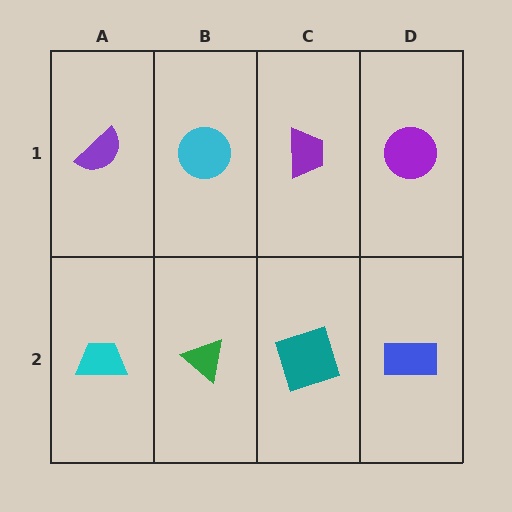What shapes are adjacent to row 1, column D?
A blue rectangle (row 2, column D), a purple trapezoid (row 1, column C).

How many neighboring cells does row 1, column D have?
2.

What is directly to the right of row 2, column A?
A green triangle.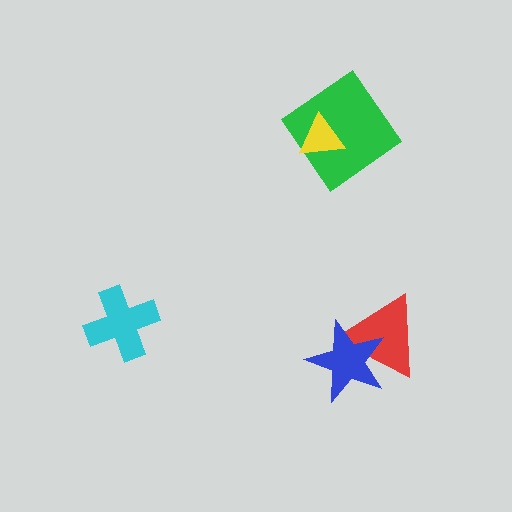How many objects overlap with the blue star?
1 object overlaps with the blue star.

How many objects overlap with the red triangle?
1 object overlaps with the red triangle.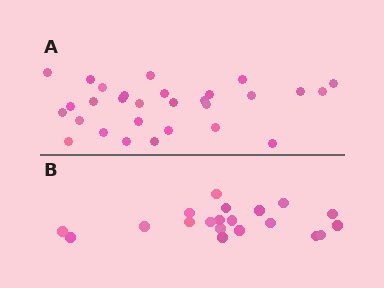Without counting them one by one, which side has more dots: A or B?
Region A (the top region) has more dots.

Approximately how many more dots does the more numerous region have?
Region A has roughly 8 or so more dots than region B.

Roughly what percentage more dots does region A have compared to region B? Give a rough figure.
About 45% more.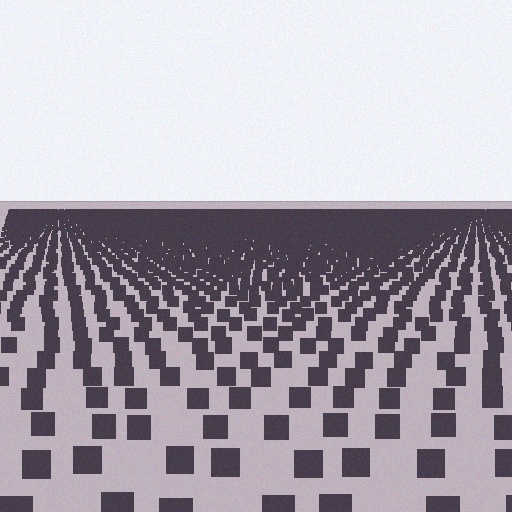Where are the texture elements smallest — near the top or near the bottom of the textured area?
Near the top.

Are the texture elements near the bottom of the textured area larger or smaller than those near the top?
Larger. Near the bottom, elements are closer to the viewer and appear at a bigger on-screen size.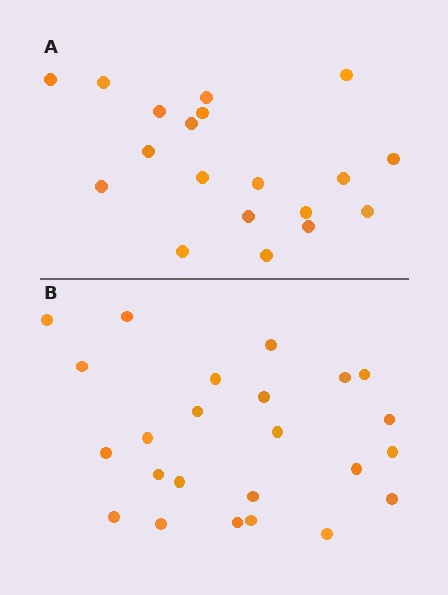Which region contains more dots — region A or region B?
Region B (the bottom region) has more dots.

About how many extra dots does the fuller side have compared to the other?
Region B has about 5 more dots than region A.